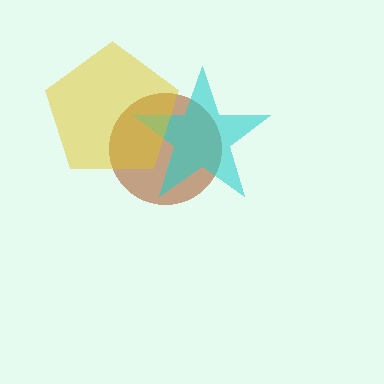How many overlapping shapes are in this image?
There are 3 overlapping shapes in the image.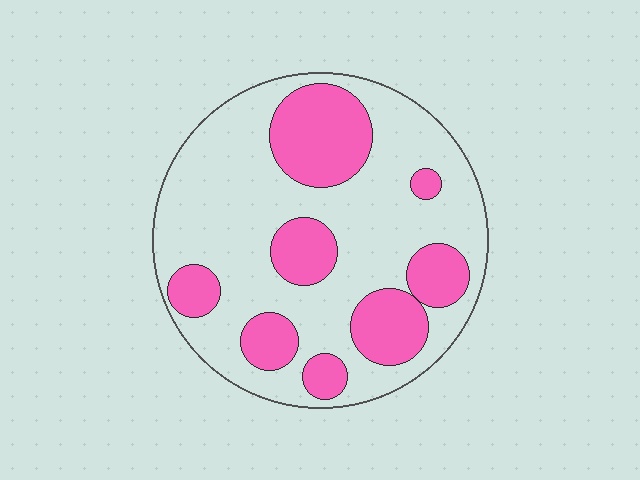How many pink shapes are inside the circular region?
8.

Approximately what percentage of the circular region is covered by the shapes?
Approximately 30%.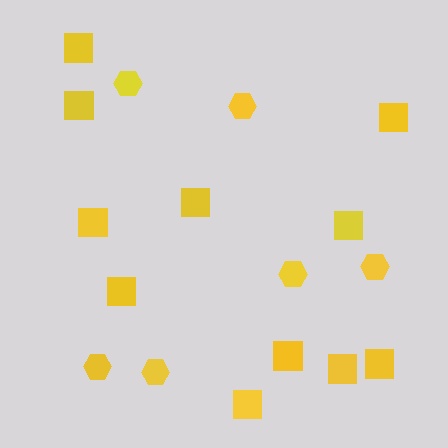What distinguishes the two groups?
There are 2 groups: one group of squares (11) and one group of hexagons (6).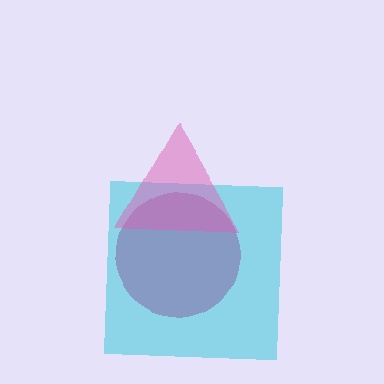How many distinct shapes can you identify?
There are 3 distinct shapes: a magenta circle, a cyan square, a pink triangle.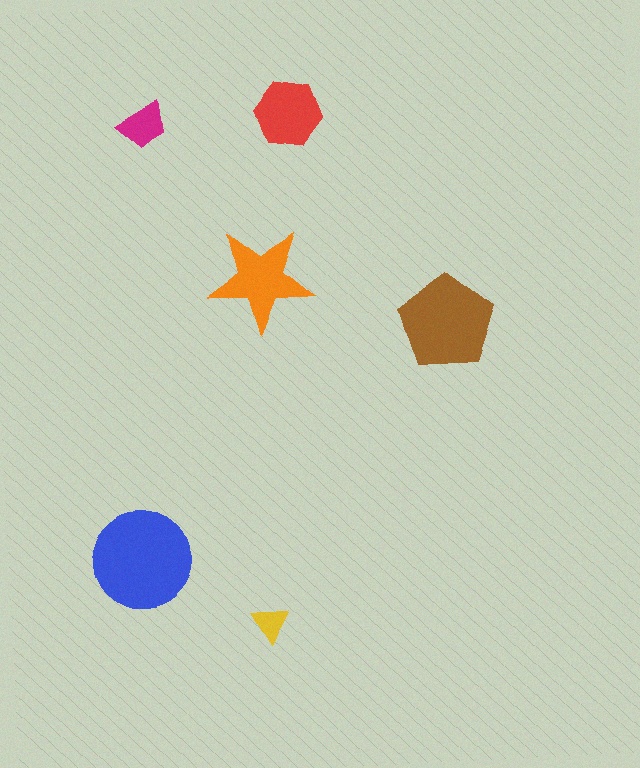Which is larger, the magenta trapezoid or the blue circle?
The blue circle.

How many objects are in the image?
There are 6 objects in the image.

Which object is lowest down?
The yellow triangle is bottommost.